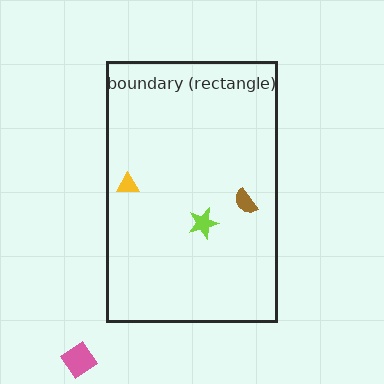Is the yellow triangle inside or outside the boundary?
Inside.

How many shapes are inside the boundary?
3 inside, 1 outside.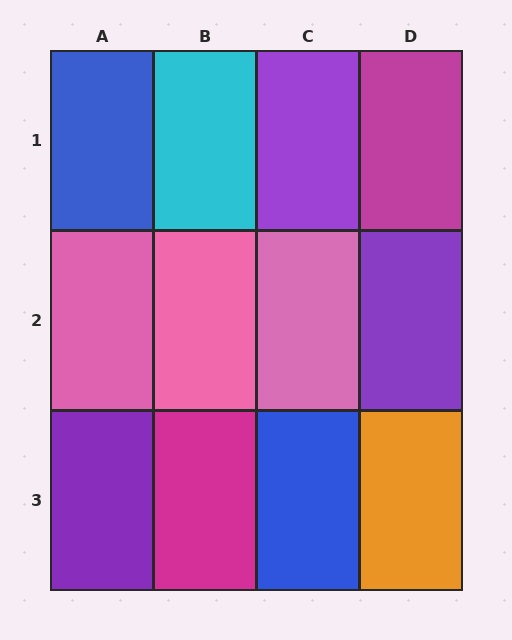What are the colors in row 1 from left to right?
Blue, cyan, purple, magenta.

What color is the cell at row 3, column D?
Orange.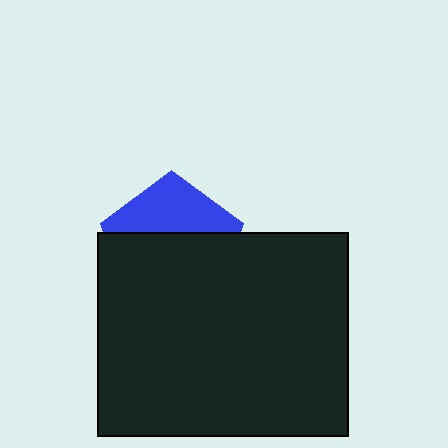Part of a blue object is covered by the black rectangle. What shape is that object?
It is a pentagon.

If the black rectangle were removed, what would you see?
You would see the complete blue pentagon.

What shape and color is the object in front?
The object in front is a black rectangle.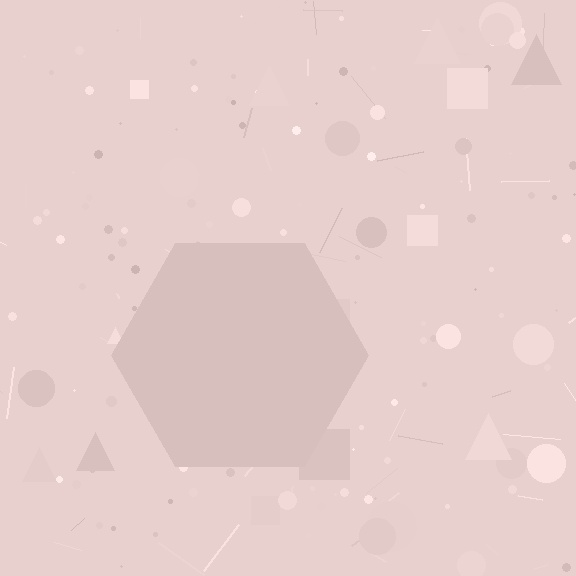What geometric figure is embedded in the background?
A hexagon is embedded in the background.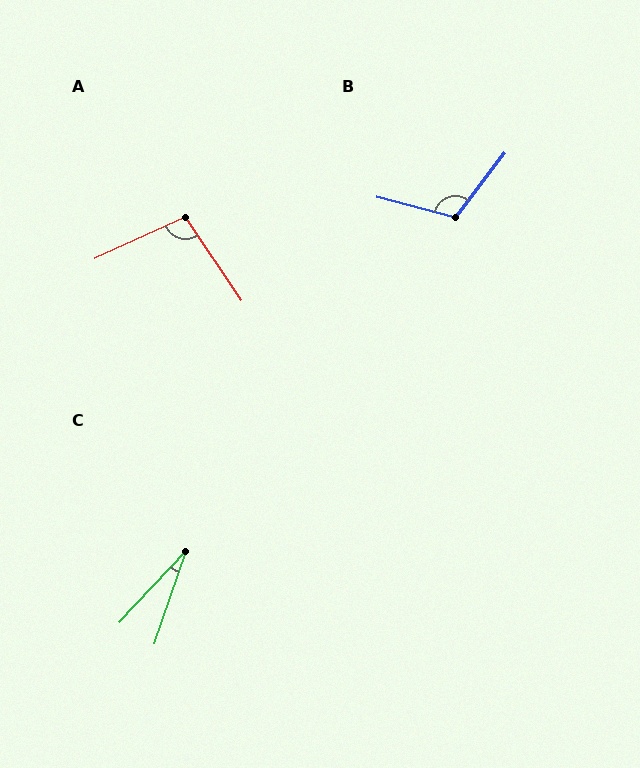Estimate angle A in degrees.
Approximately 99 degrees.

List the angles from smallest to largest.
C (24°), A (99°), B (113°).